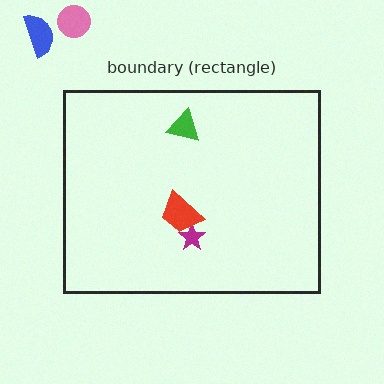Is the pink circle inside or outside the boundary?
Outside.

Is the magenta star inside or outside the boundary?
Inside.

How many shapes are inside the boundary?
3 inside, 2 outside.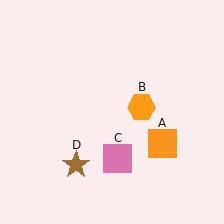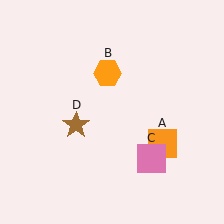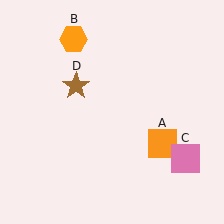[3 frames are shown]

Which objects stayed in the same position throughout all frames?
Orange square (object A) remained stationary.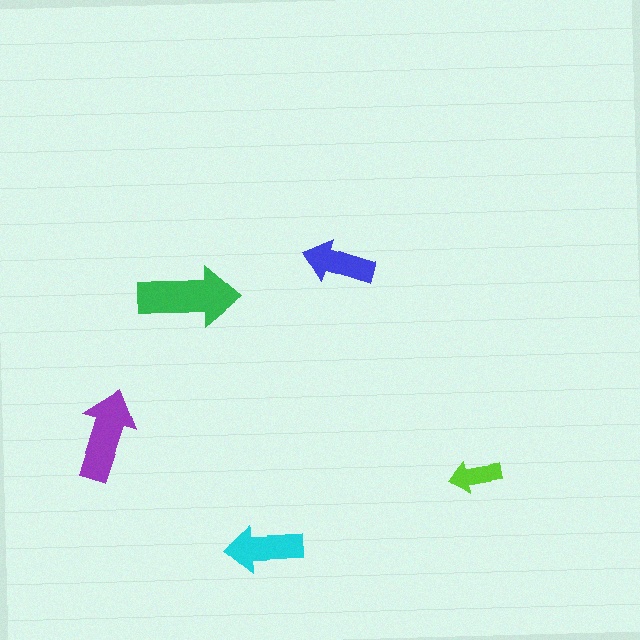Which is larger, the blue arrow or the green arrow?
The green one.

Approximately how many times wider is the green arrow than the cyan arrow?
About 1.5 times wider.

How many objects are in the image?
There are 5 objects in the image.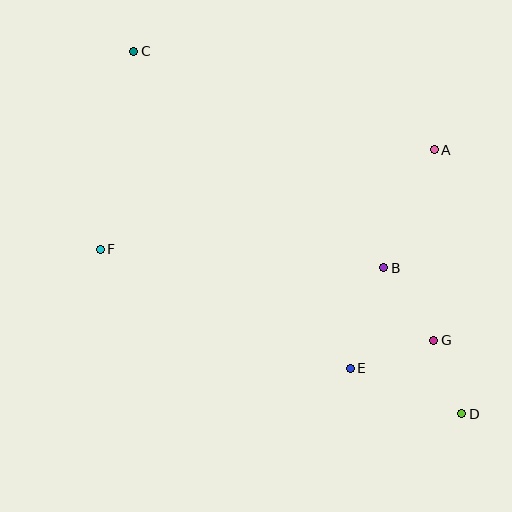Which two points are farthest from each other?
Points C and D are farthest from each other.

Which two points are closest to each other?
Points D and G are closest to each other.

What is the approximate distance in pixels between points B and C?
The distance between B and C is approximately 331 pixels.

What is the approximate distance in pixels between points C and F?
The distance between C and F is approximately 201 pixels.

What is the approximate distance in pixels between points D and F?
The distance between D and F is approximately 397 pixels.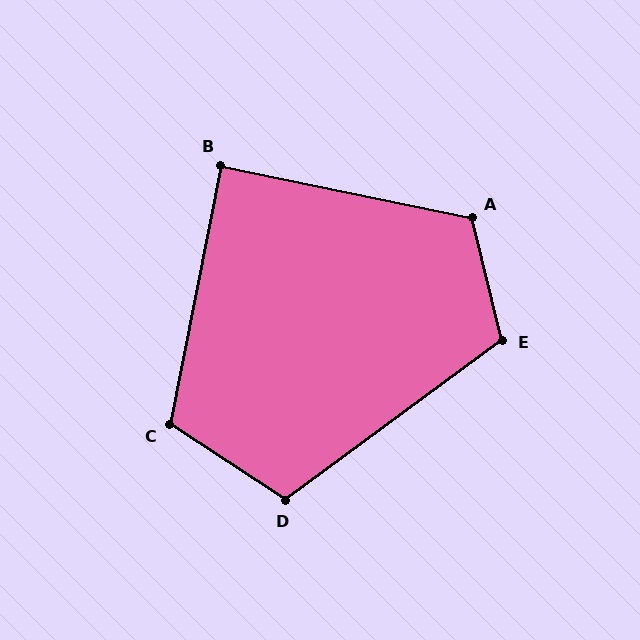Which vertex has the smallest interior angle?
B, at approximately 90 degrees.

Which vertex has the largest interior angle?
A, at approximately 115 degrees.